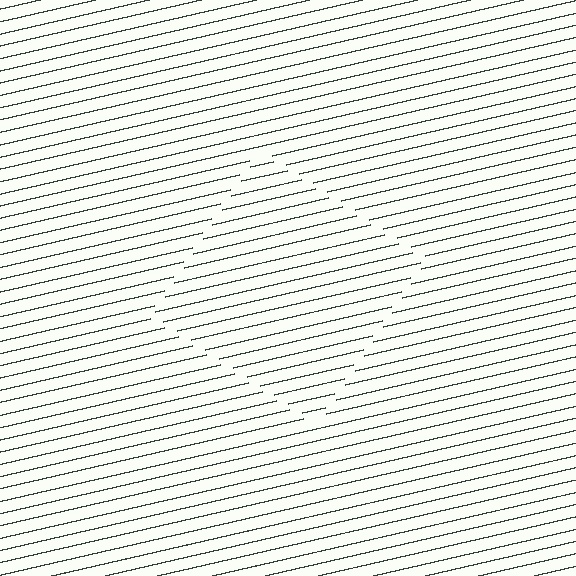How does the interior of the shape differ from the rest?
The interior of the shape contains the same grating, shifted by half a period — the contour is defined by the phase discontinuity where line-ends from the inner and outer gratings abut.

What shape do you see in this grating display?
An illusory square. The interior of the shape contains the same grating, shifted by half a period — the contour is defined by the phase discontinuity where line-ends from the inner and outer gratings abut.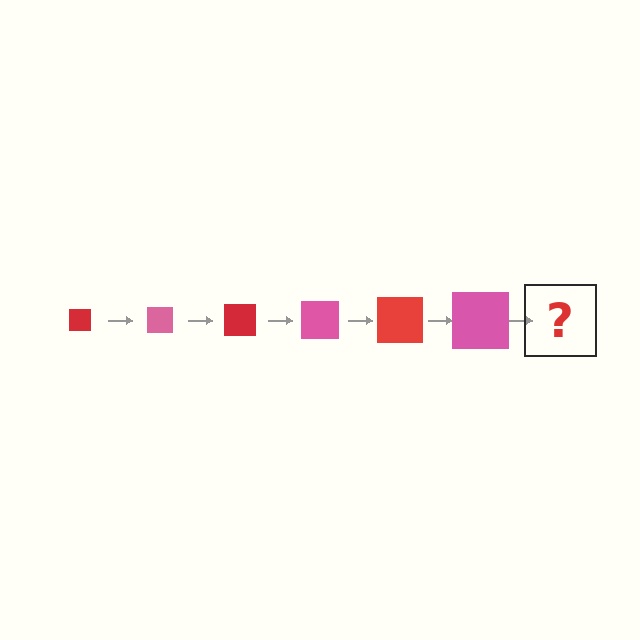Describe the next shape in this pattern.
It should be a red square, larger than the previous one.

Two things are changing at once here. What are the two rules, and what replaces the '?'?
The two rules are that the square grows larger each step and the color cycles through red and pink. The '?' should be a red square, larger than the previous one.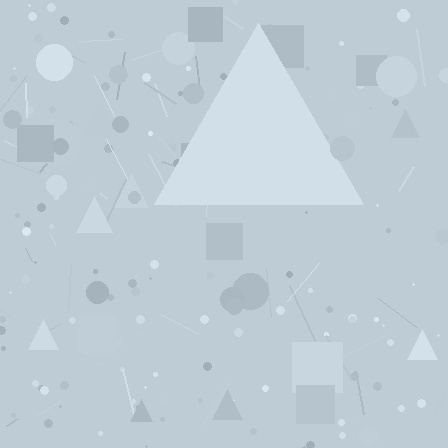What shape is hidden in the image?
A triangle is hidden in the image.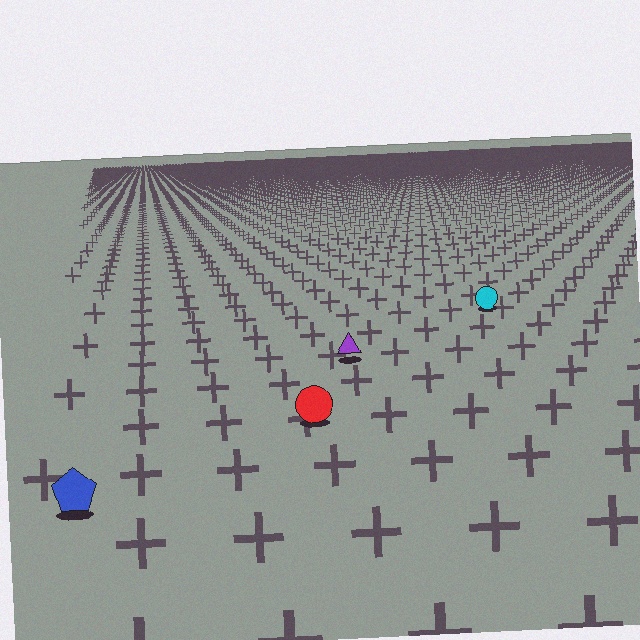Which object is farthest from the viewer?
The cyan circle is farthest from the viewer. It appears smaller and the ground texture around it is denser.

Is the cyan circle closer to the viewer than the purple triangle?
No. The purple triangle is closer — you can tell from the texture gradient: the ground texture is coarser near it.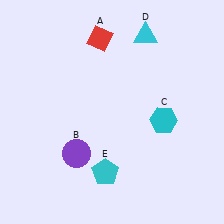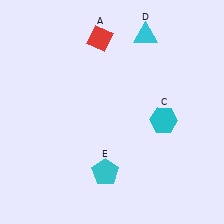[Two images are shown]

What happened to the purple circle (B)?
The purple circle (B) was removed in Image 2. It was in the bottom-left area of Image 1.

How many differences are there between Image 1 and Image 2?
There is 1 difference between the two images.